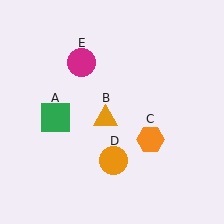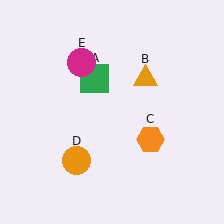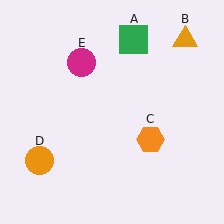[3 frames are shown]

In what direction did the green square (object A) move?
The green square (object A) moved up and to the right.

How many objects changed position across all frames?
3 objects changed position: green square (object A), orange triangle (object B), orange circle (object D).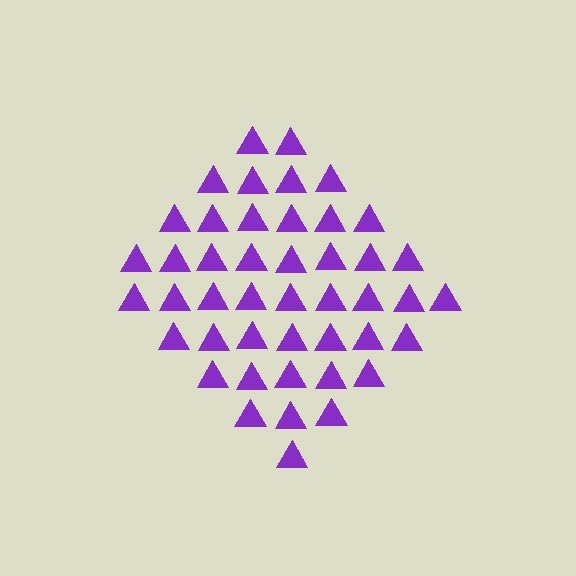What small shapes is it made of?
It is made of small triangles.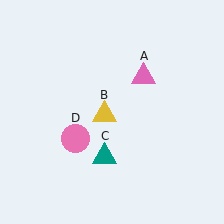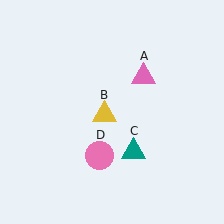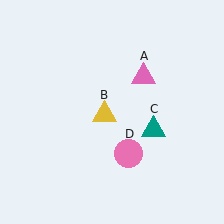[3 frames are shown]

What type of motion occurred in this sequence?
The teal triangle (object C), pink circle (object D) rotated counterclockwise around the center of the scene.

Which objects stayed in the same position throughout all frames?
Pink triangle (object A) and yellow triangle (object B) remained stationary.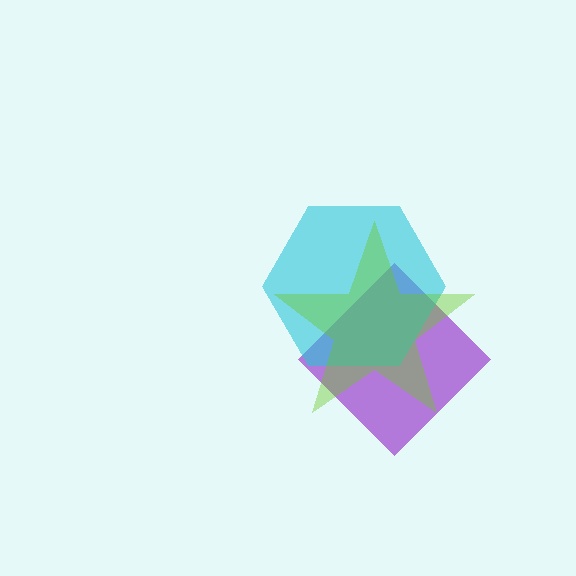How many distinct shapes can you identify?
There are 3 distinct shapes: a purple diamond, a cyan hexagon, a lime star.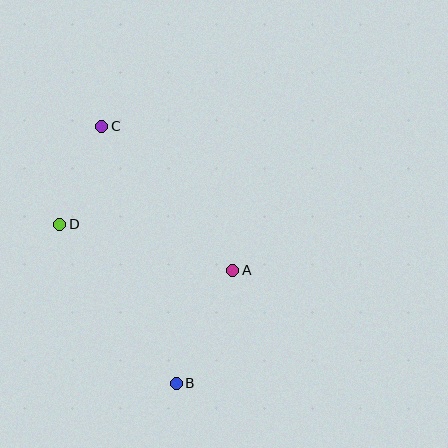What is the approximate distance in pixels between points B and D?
The distance between B and D is approximately 197 pixels.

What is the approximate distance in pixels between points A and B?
The distance between A and B is approximately 126 pixels.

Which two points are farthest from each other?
Points B and C are farthest from each other.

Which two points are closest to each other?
Points C and D are closest to each other.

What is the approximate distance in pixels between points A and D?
The distance between A and D is approximately 179 pixels.